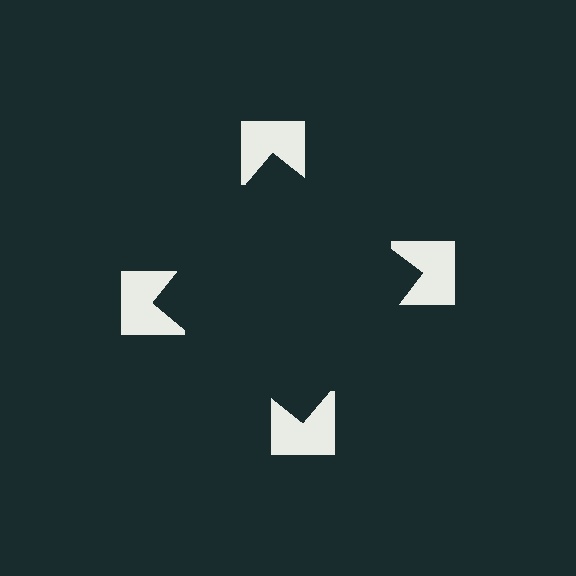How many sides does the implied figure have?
4 sides.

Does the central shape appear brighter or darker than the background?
It typically appears slightly darker than the background, even though no actual brightness change is drawn.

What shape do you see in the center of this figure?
An illusory square — its edges are inferred from the aligned wedge cuts in the notched squares, not physically drawn.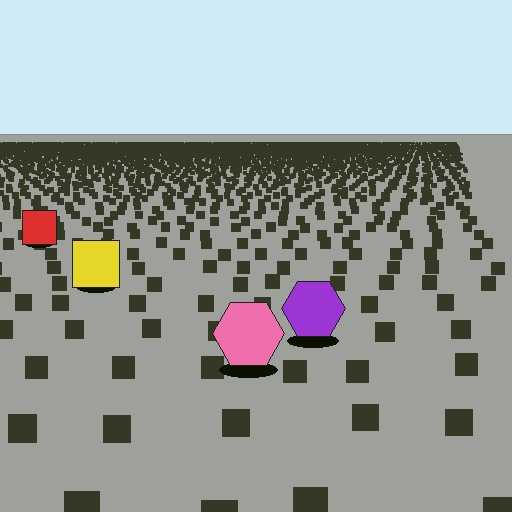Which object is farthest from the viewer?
The red square is farthest from the viewer. It appears smaller and the ground texture around it is denser.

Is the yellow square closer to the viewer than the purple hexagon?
No. The purple hexagon is closer — you can tell from the texture gradient: the ground texture is coarser near it.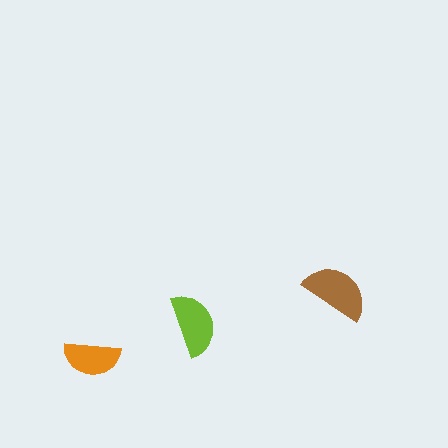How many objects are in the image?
There are 3 objects in the image.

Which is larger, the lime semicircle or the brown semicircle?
The brown one.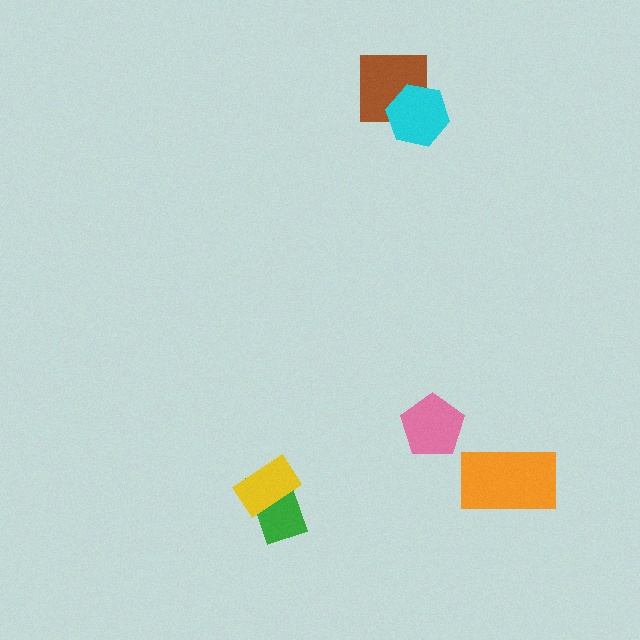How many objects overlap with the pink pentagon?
0 objects overlap with the pink pentagon.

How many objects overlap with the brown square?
1 object overlaps with the brown square.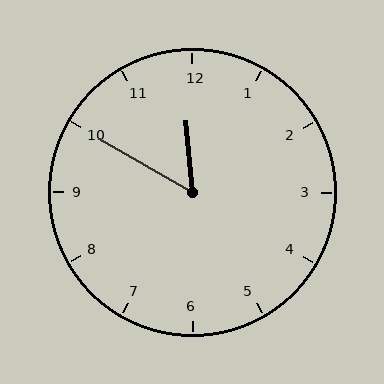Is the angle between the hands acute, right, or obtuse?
It is acute.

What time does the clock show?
11:50.